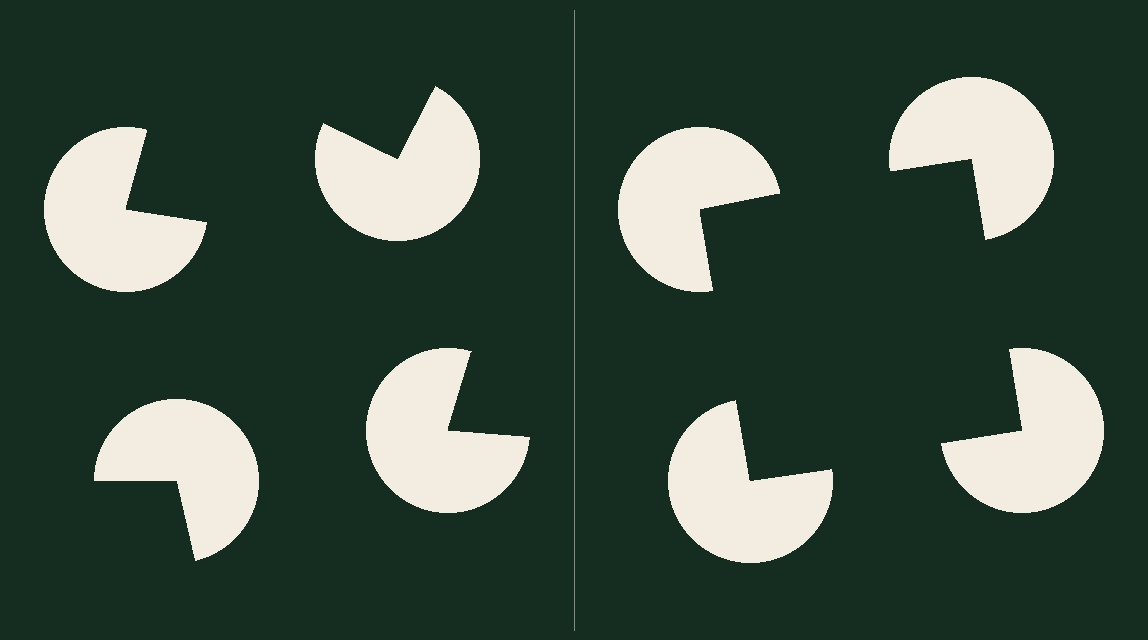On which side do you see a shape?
An illusory square appears on the right side. On the left side the wedge cuts are rotated, so no coherent shape forms.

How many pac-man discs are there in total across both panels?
8 — 4 on each side.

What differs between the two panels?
The pac-man discs are positioned identically on both sides; only the wedge orientations differ. On the right they align to a square; on the left they are misaligned.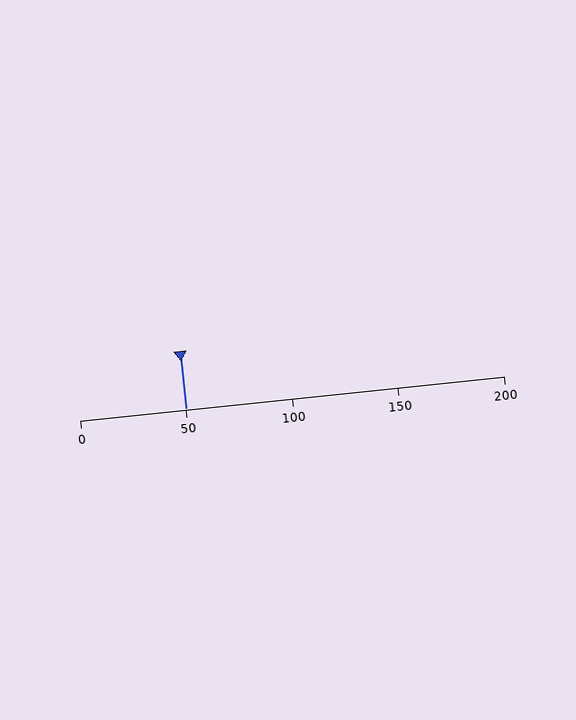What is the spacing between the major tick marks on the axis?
The major ticks are spaced 50 apart.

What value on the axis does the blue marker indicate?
The marker indicates approximately 50.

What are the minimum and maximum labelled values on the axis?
The axis runs from 0 to 200.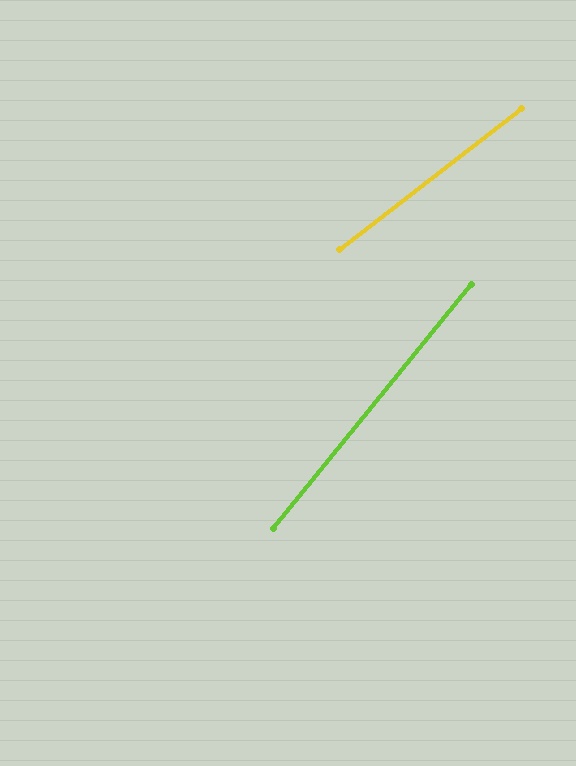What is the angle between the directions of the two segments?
Approximately 13 degrees.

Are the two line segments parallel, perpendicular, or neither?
Neither parallel nor perpendicular — they differ by about 13°.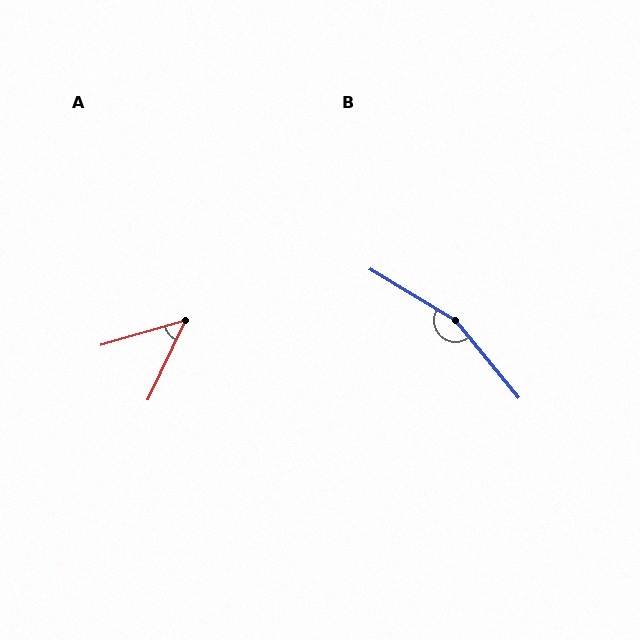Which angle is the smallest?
A, at approximately 48 degrees.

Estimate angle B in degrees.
Approximately 161 degrees.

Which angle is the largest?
B, at approximately 161 degrees.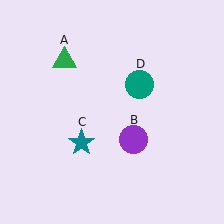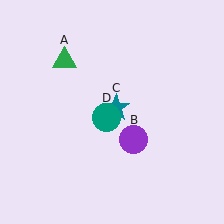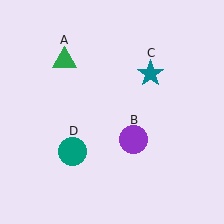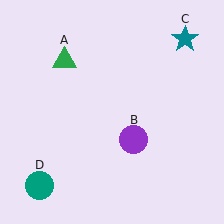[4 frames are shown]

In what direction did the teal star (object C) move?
The teal star (object C) moved up and to the right.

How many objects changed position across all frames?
2 objects changed position: teal star (object C), teal circle (object D).